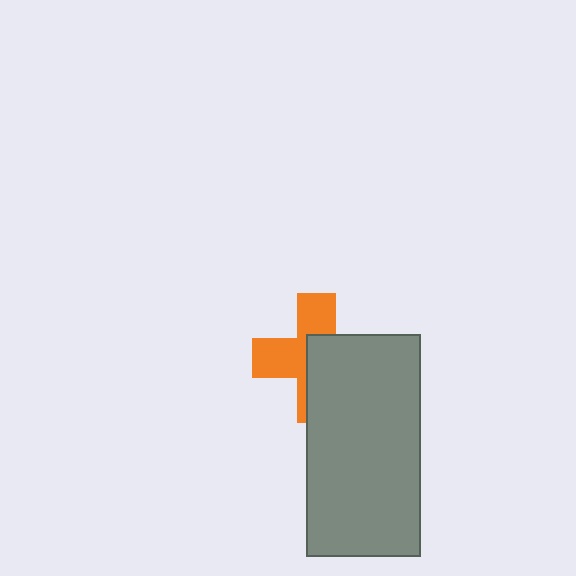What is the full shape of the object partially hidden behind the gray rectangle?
The partially hidden object is an orange cross.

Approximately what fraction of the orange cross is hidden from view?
Roughly 53% of the orange cross is hidden behind the gray rectangle.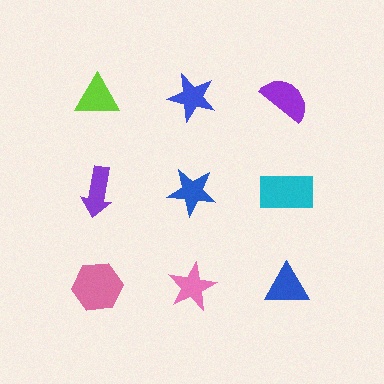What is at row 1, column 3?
A purple semicircle.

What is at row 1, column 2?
A blue star.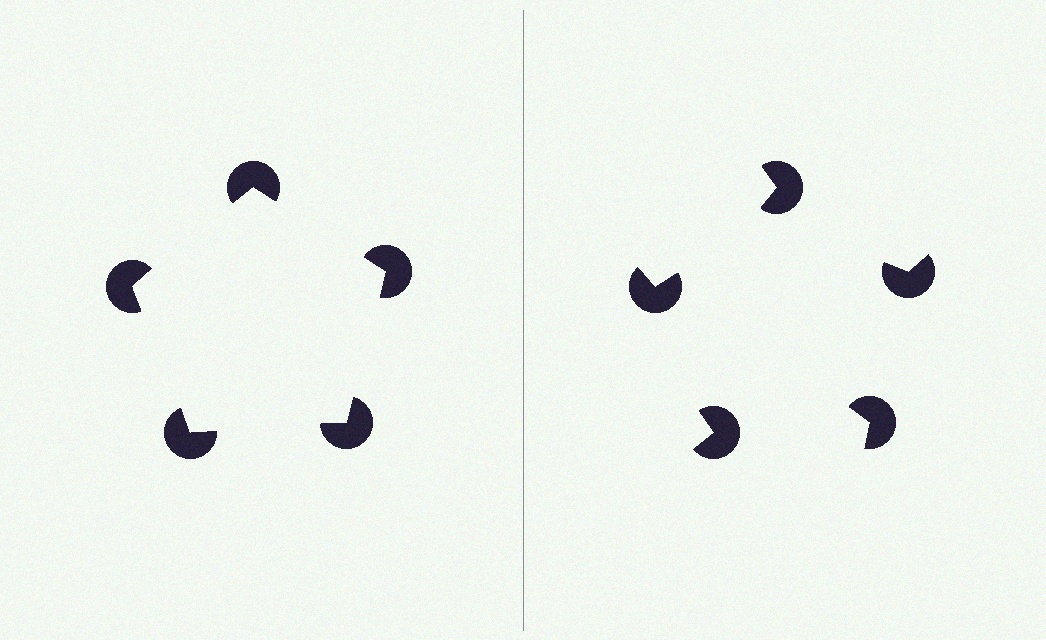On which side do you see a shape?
An illusory pentagon appears on the left side. On the right side the wedge cuts are rotated, so no coherent shape forms.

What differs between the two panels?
The pac-man discs are positioned identically on both sides; only the wedge orientations differ. On the left they align to a pentagon; on the right they are misaligned.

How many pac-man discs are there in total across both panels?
10 — 5 on each side.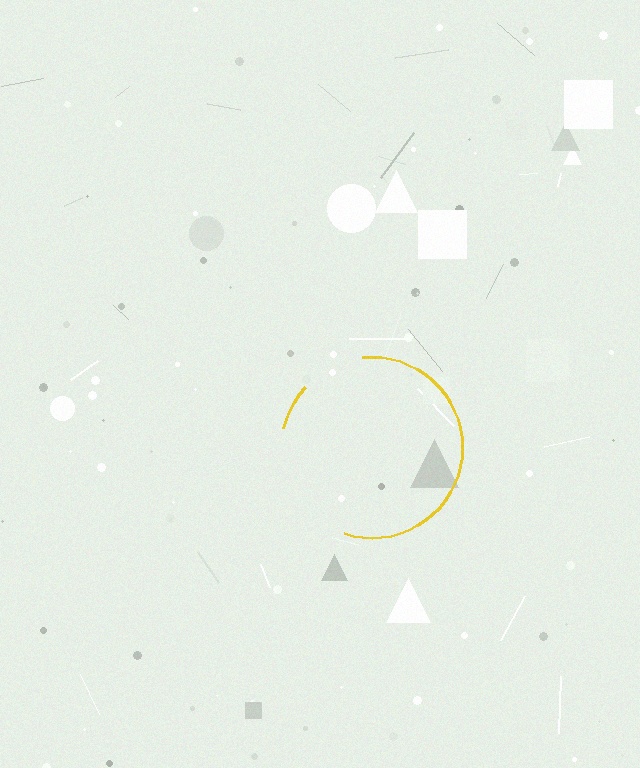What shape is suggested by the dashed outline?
The dashed outline suggests a circle.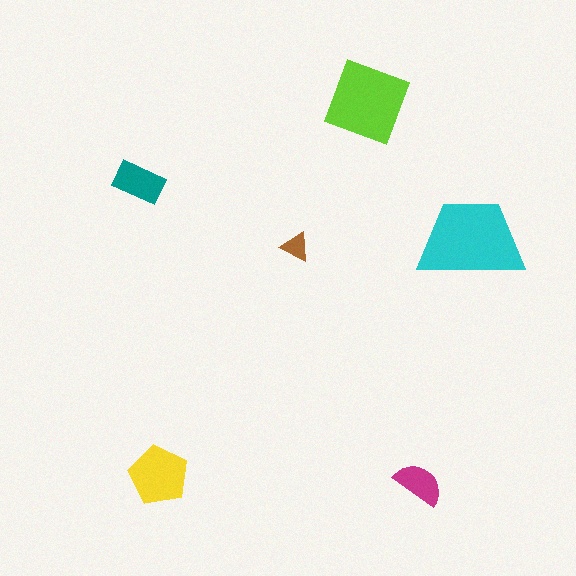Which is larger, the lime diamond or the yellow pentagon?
The lime diamond.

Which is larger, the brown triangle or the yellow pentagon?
The yellow pentagon.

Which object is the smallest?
The brown triangle.